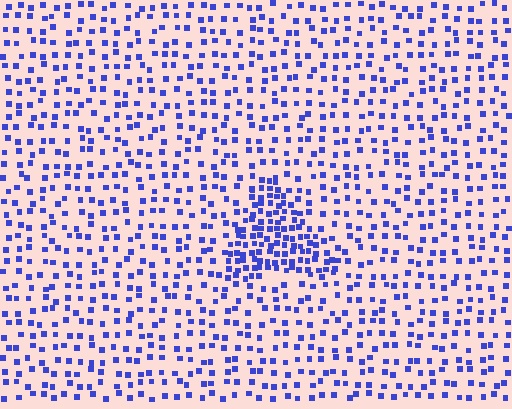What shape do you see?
I see a triangle.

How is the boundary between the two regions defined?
The boundary is defined by a change in element density (approximately 2.3x ratio). All elements are the same color, size, and shape.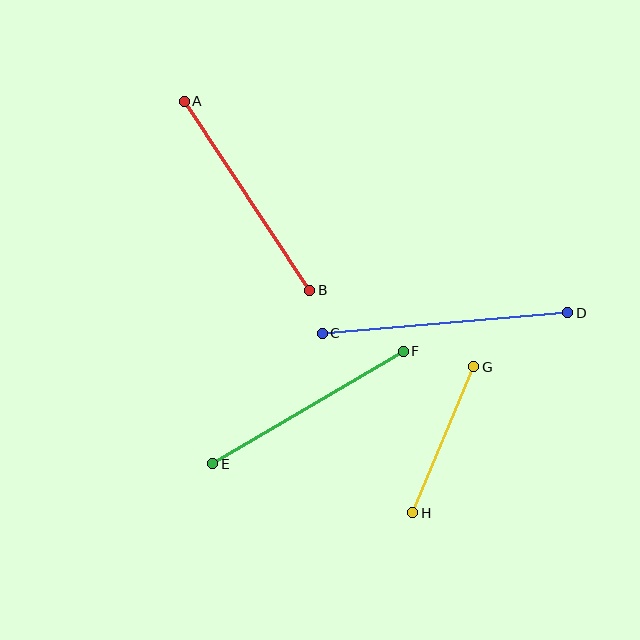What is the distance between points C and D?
The distance is approximately 247 pixels.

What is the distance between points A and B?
The distance is approximately 227 pixels.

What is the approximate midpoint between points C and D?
The midpoint is at approximately (445, 323) pixels.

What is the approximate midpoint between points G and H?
The midpoint is at approximately (443, 440) pixels.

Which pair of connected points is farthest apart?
Points C and D are farthest apart.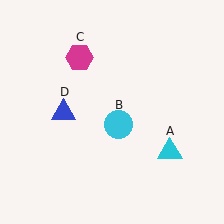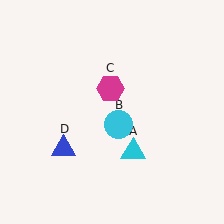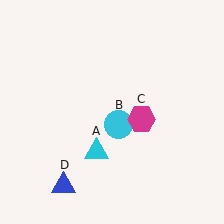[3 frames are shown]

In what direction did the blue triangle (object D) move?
The blue triangle (object D) moved down.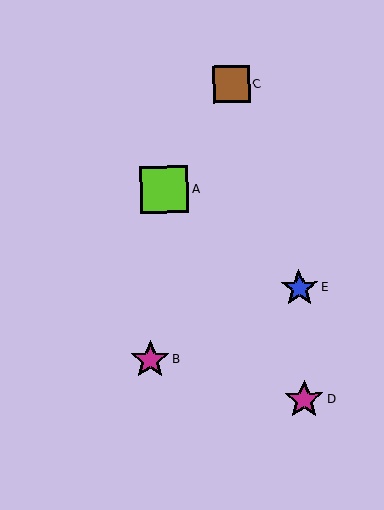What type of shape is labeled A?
Shape A is a lime square.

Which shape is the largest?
The lime square (labeled A) is the largest.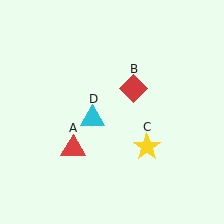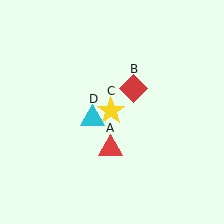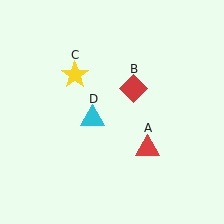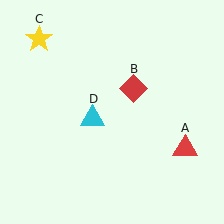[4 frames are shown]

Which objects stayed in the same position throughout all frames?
Red diamond (object B) and cyan triangle (object D) remained stationary.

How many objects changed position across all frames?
2 objects changed position: red triangle (object A), yellow star (object C).